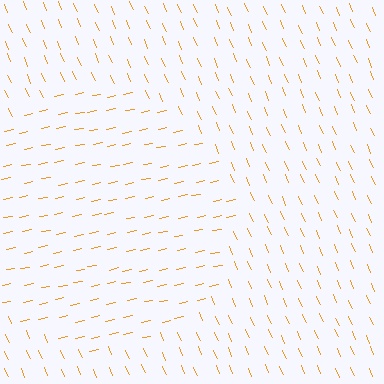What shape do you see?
I see a circle.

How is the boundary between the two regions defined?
The boundary is defined purely by a change in line orientation (approximately 78 degrees difference). All lines are the same color and thickness.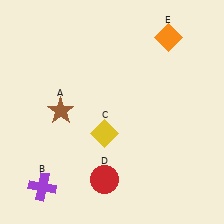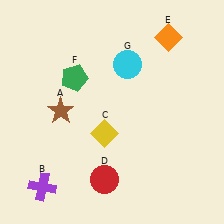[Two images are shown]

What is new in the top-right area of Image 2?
A cyan circle (G) was added in the top-right area of Image 2.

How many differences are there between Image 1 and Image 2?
There are 2 differences between the two images.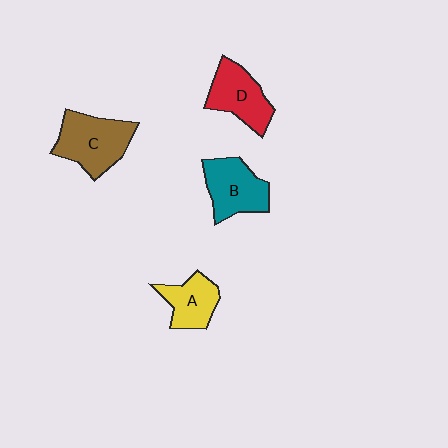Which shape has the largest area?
Shape C (brown).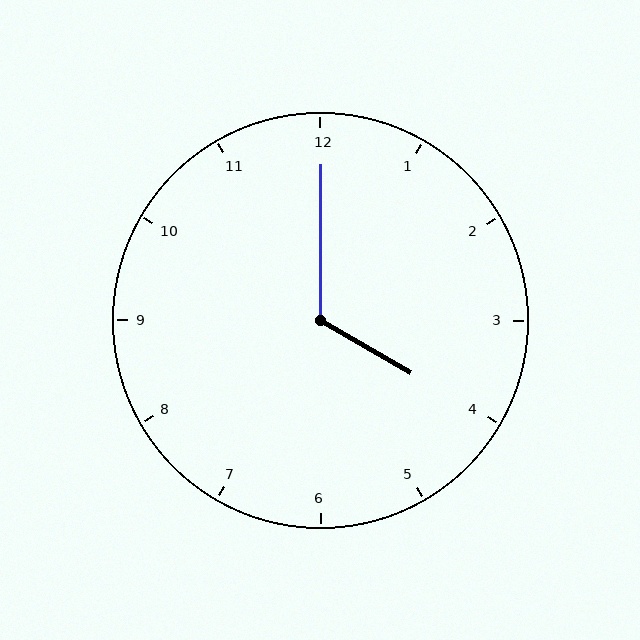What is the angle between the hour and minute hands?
Approximately 120 degrees.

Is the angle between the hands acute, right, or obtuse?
It is obtuse.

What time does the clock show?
4:00.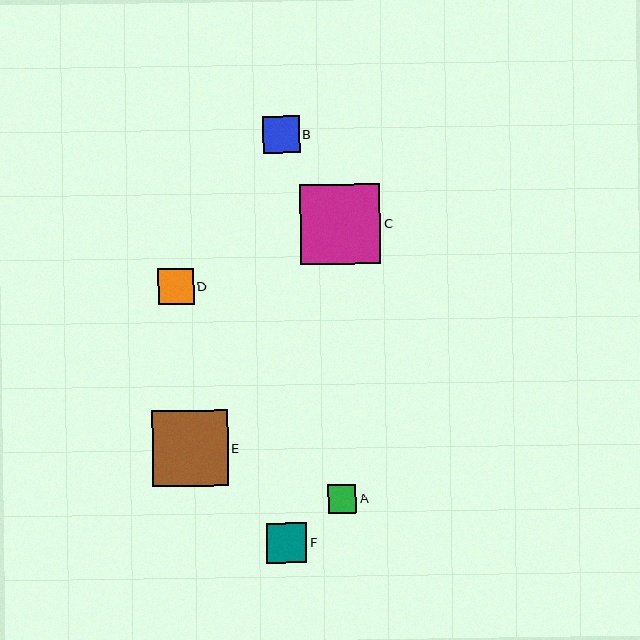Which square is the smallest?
Square A is the smallest with a size of approximately 28 pixels.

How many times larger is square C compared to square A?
Square C is approximately 2.8 times the size of square A.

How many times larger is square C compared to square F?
Square C is approximately 2.0 times the size of square F.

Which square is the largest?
Square C is the largest with a size of approximately 80 pixels.